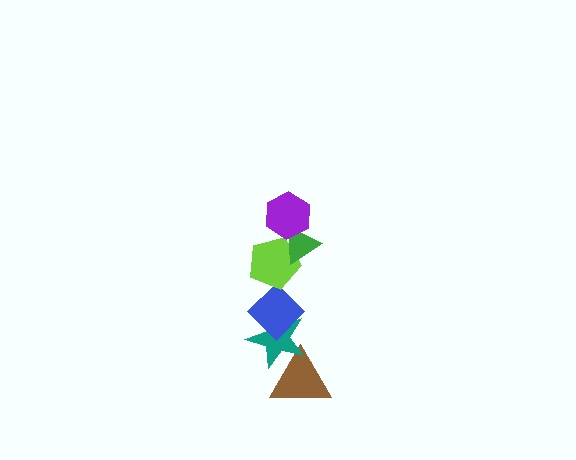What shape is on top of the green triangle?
The purple hexagon is on top of the green triangle.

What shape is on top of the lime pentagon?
The green triangle is on top of the lime pentagon.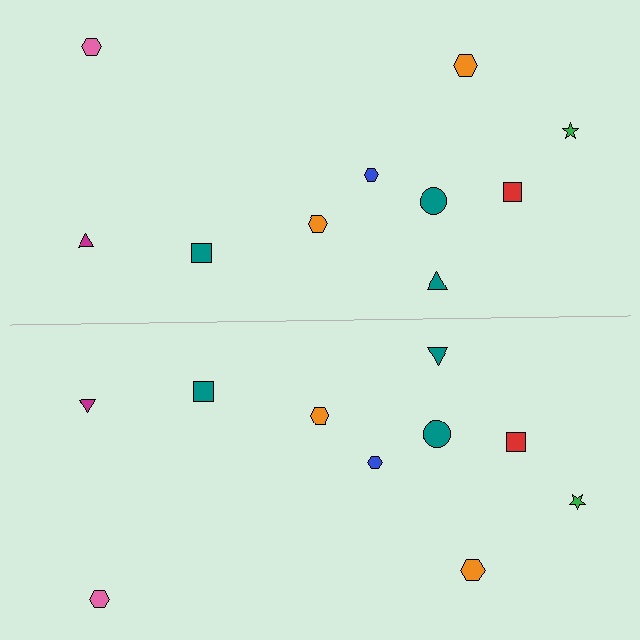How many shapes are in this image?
There are 20 shapes in this image.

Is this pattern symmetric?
Yes, this pattern has bilateral (reflection) symmetry.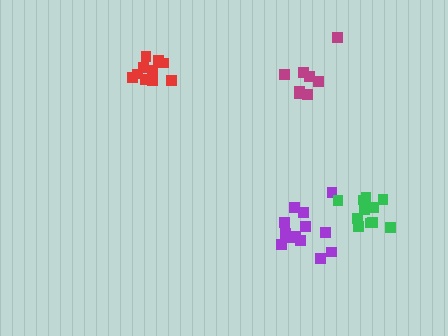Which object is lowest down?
The purple cluster is bottommost.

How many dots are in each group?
Group 1: 8 dots, Group 2: 13 dots, Group 3: 11 dots, Group 4: 10 dots (42 total).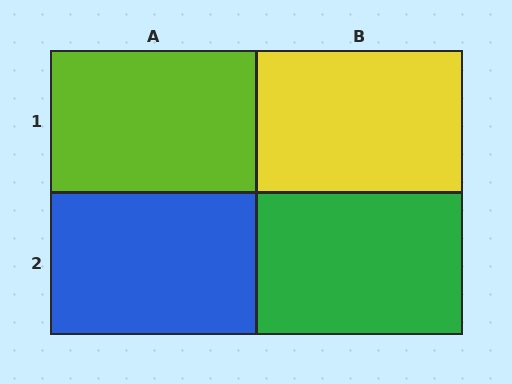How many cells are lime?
1 cell is lime.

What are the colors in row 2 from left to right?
Blue, green.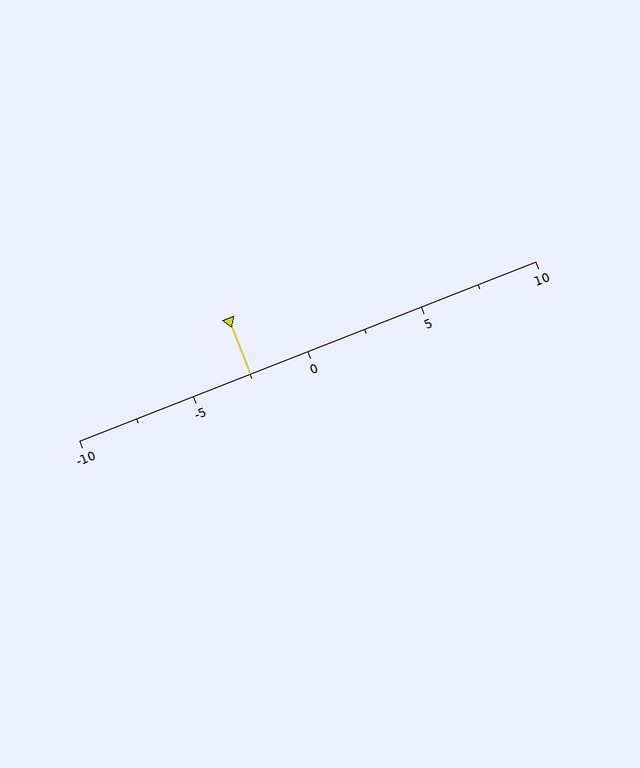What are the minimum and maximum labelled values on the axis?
The axis runs from -10 to 10.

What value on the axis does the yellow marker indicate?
The marker indicates approximately -2.5.